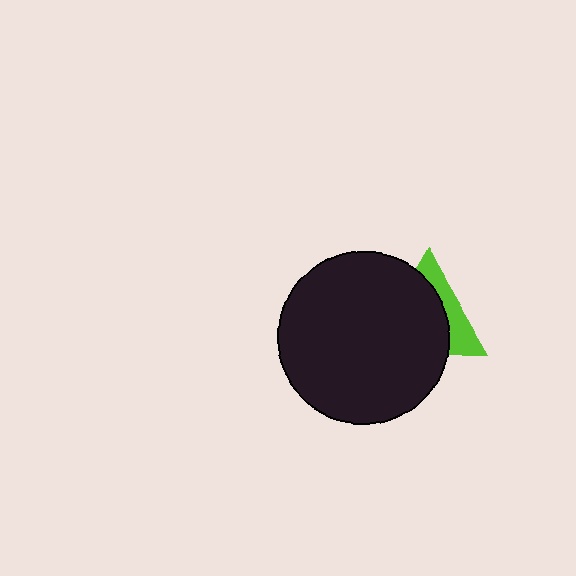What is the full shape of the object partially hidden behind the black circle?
The partially hidden object is a lime triangle.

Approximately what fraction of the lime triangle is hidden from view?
Roughly 67% of the lime triangle is hidden behind the black circle.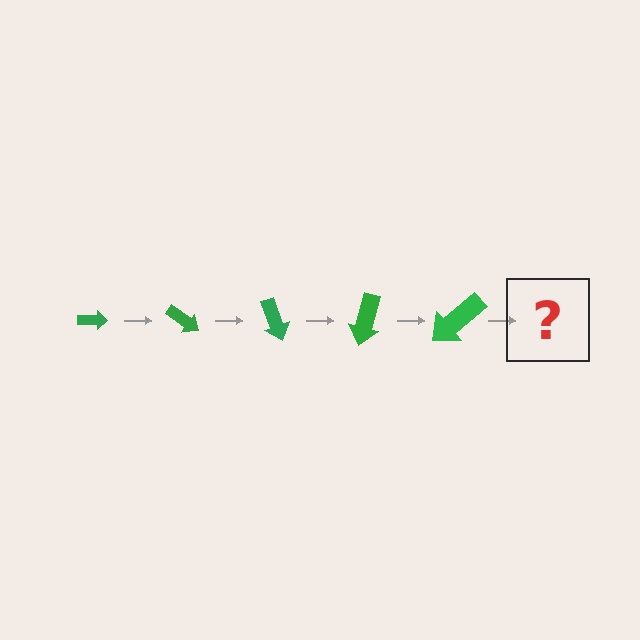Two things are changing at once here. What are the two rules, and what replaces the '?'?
The two rules are that the arrow grows larger each step and it rotates 35 degrees each step. The '?' should be an arrow, larger than the previous one and rotated 175 degrees from the start.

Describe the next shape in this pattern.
It should be an arrow, larger than the previous one and rotated 175 degrees from the start.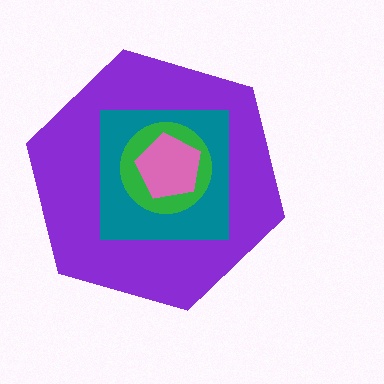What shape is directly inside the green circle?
The pink pentagon.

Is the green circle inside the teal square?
Yes.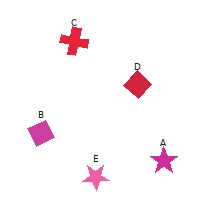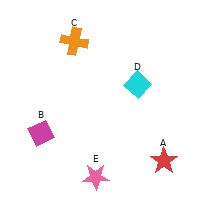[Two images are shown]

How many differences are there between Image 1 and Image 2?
There are 3 differences between the two images.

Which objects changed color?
A changed from magenta to red. C changed from red to orange. D changed from red to cyan.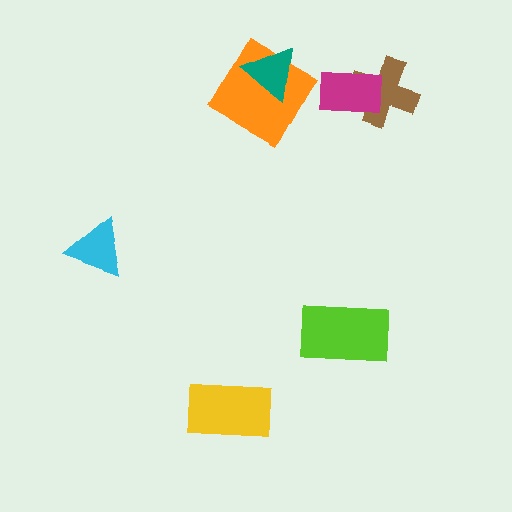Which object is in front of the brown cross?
The magenta rectangle is in front of the brown cross.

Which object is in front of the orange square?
The teal triangle is in front of the orange square.